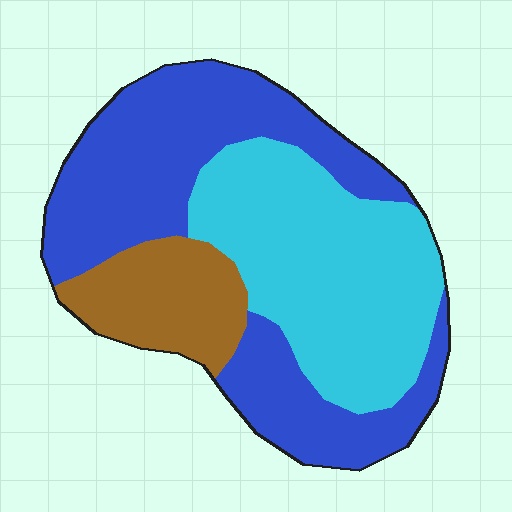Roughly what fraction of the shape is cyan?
Cyan takes up about three eighths (3/8) of the shape.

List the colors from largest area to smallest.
From largest to smallest: blue, cyan, brown.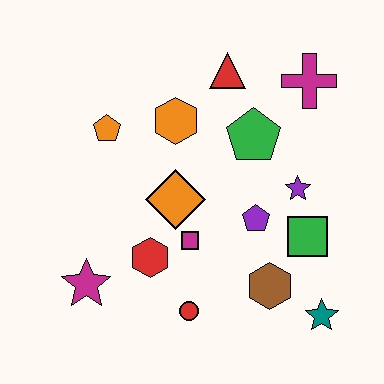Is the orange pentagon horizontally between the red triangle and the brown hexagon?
No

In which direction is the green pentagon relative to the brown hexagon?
The green pentagon is above the brown hexagon.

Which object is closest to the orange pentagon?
The orange hexagon is closest to the orange pentagon.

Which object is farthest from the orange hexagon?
The teal star is farthest from the orange hexagon.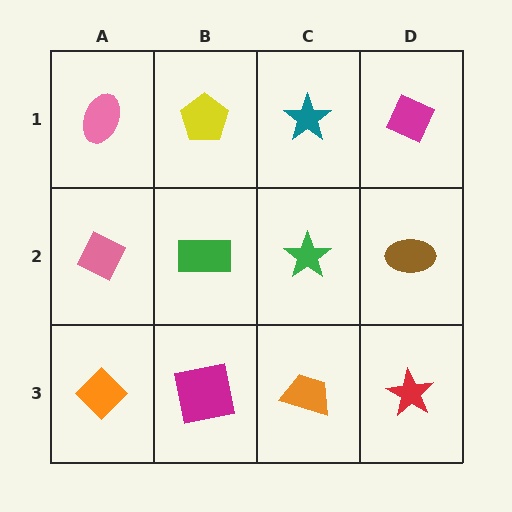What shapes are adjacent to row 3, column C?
A green star (row 2, column C), a magenta square (row 3, column B), a red star (row 3, column D).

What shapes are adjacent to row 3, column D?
A brown ellipse (row 2, column D), an orange trapezoid (row 3, column C).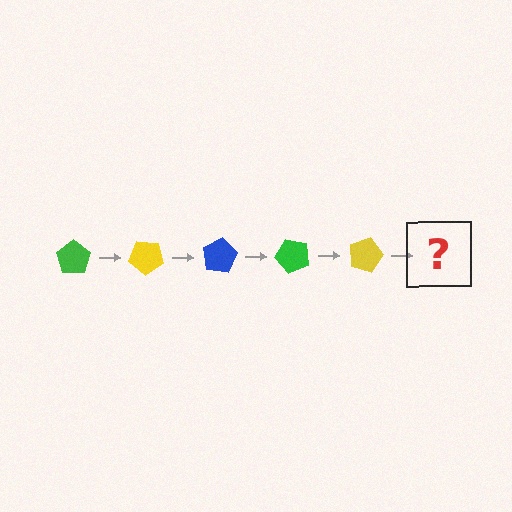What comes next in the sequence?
The next element should be a blue pentagon, rotated 200 degrees from the start.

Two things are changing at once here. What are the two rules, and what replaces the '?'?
The two rules are that it rotates 40 degrees each step and the color cycles through green, yellow, and blue. The '?' should be a blue pentagon, rotated 200 degrees from the start.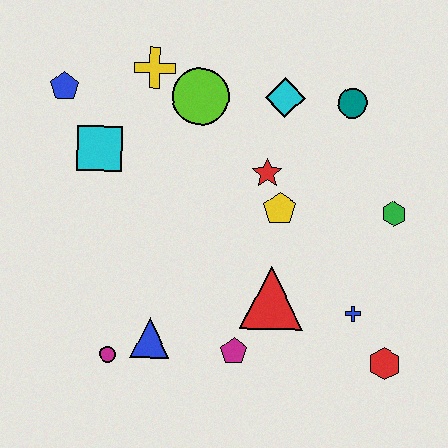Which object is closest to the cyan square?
The blue pentagon is closest to the cyan square.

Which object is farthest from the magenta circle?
The teal circle is farthest from the magenta circle.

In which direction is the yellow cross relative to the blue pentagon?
The yellow cross is to the right of the blue pentagon.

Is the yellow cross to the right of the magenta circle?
Yes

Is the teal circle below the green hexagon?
No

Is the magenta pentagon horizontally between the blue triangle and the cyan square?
No